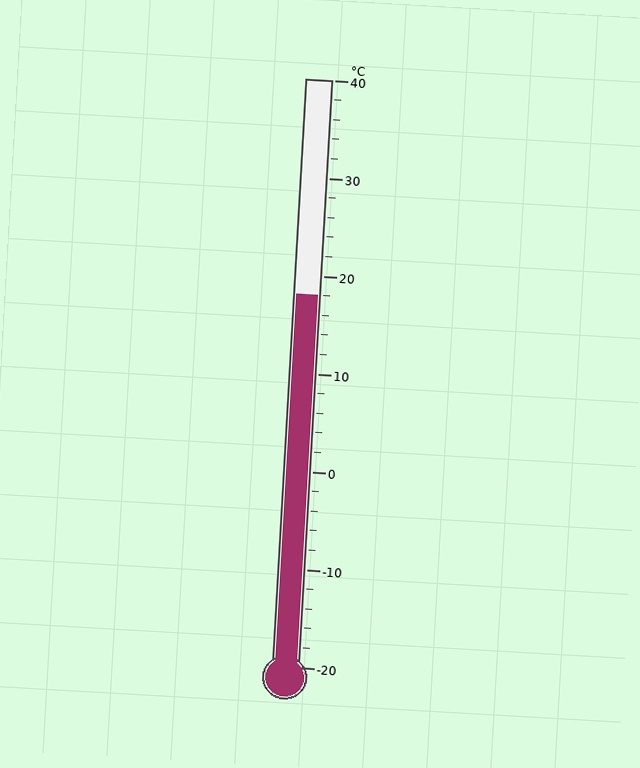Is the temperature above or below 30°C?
The temperature is below 30°C.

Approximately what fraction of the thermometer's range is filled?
The thermometer is filled to approximately 65% of its range.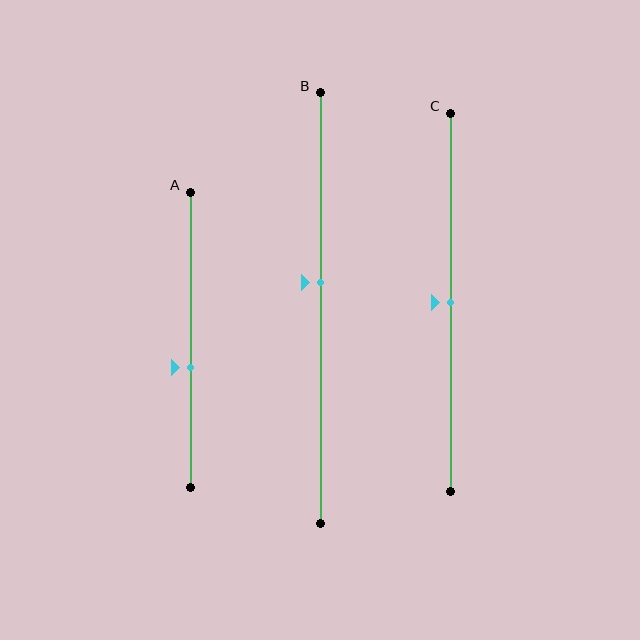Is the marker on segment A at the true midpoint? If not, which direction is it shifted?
No, the marker on segment A is shifted downward by about 9% of the segment length.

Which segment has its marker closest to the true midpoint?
Segment C has its marker closest to the true midpoint.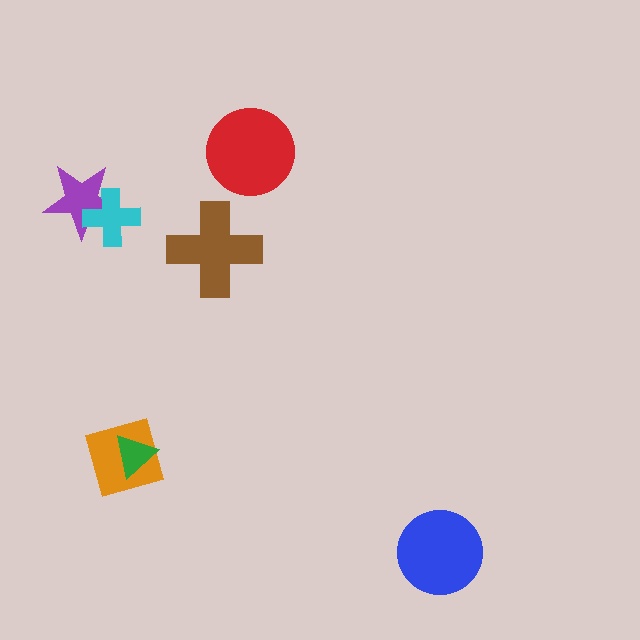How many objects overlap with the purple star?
1 object overlaps with the purple star.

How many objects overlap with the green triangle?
1 object overlaps with the green triangle.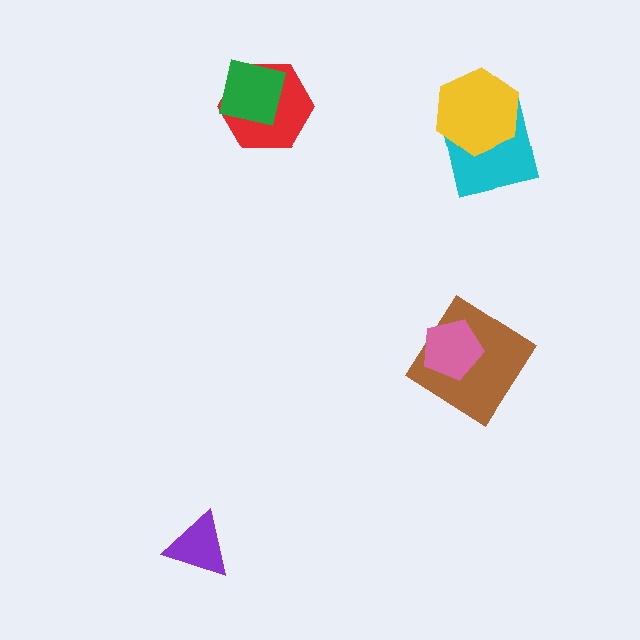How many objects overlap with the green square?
1 object overlaps with the green square.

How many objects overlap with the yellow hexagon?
1 object overlaps with the yellow hexagon.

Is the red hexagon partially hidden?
Yes, it is partially covered by another shape.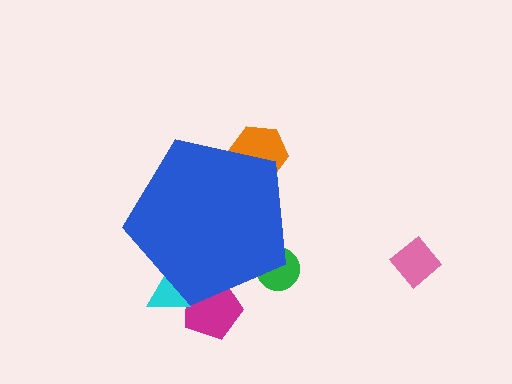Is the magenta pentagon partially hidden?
Yes, the magenta pentagon is partially hidden behind the blue pentagon.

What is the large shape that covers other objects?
A blue pentagon.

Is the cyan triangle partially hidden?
Yes, the cyan triangle is partially hidden behind the blue pentagon.